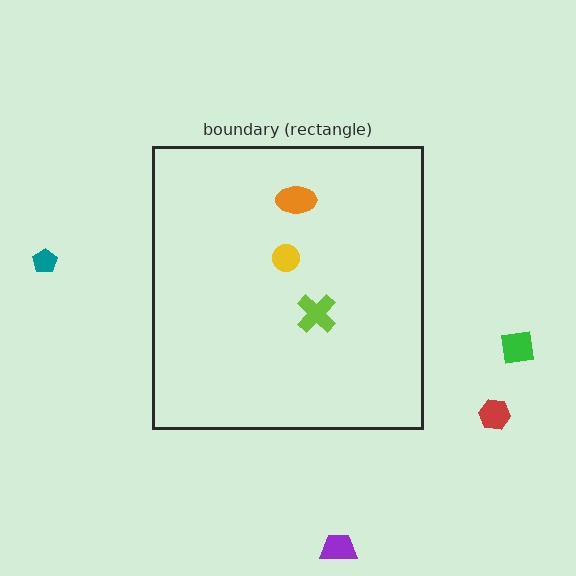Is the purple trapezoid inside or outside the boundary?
Outside.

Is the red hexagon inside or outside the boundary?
Outside.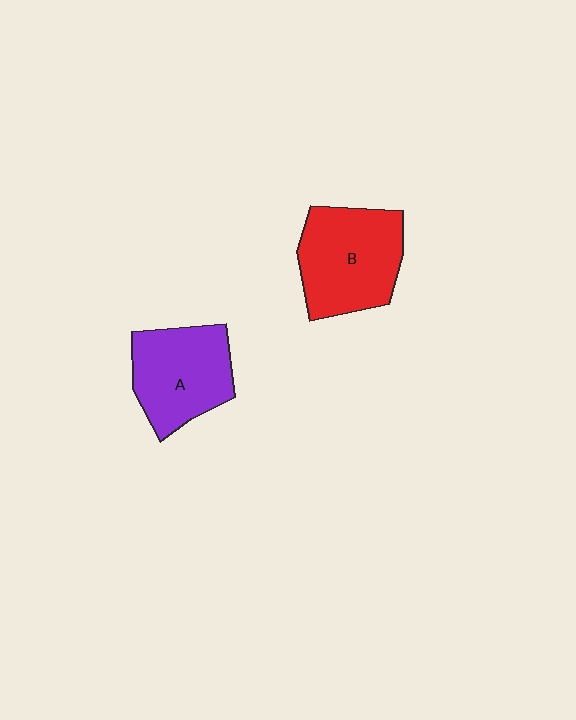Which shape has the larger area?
Shape B (red).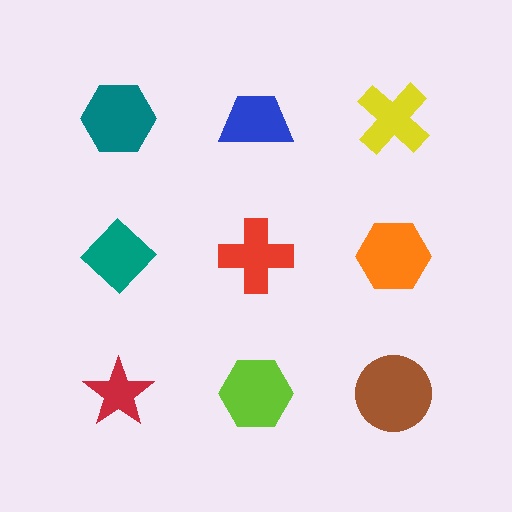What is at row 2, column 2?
A red cross.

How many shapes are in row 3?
3 shapes.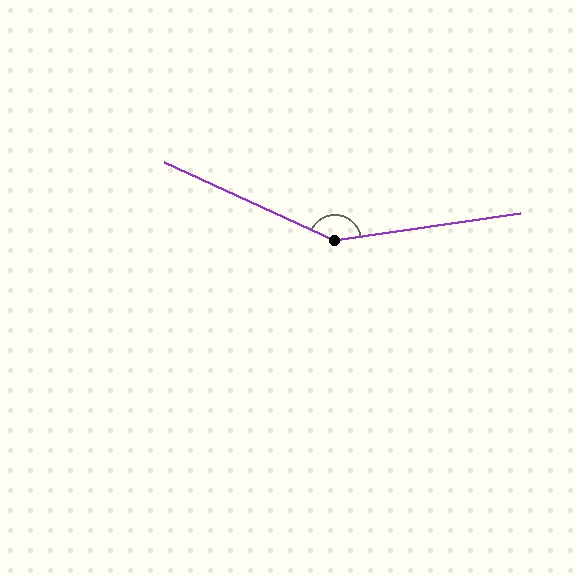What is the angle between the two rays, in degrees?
Approximately 147 degrees.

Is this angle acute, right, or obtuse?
It is obtuse.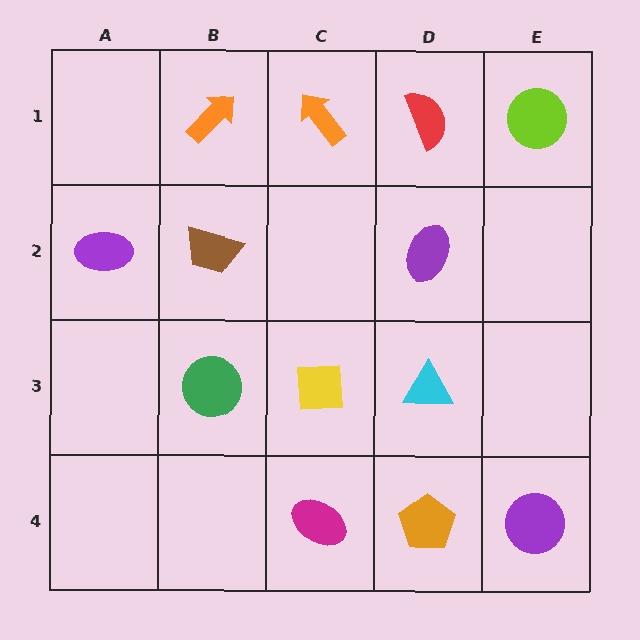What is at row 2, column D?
A purple ellipse.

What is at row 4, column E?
A purple circle.